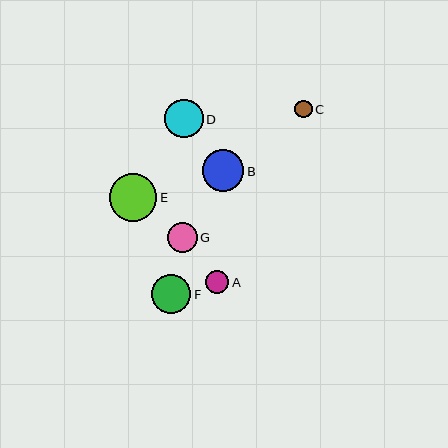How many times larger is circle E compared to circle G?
Circle E is approximately 1.6 times the size of circle G.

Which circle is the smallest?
Circle C is the smallest with a size of approximately 17 pixels.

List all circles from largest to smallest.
From largest to smallest: E, B, F, D, G, A, C.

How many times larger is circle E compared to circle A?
Circle E is approximately 2.0 times the size of circle A.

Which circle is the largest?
Circle E is the largest with a size of approximately 47 pixels.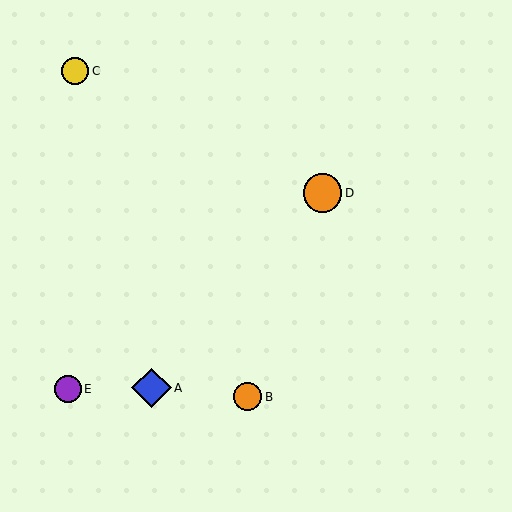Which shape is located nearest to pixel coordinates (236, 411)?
The orange circle (labeled B) at (248, 397) is nearest to that location.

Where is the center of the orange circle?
The center of the orange circle is at (323, 193).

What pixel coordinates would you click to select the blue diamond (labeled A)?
Click at (151, 388) to select the blue diamond A.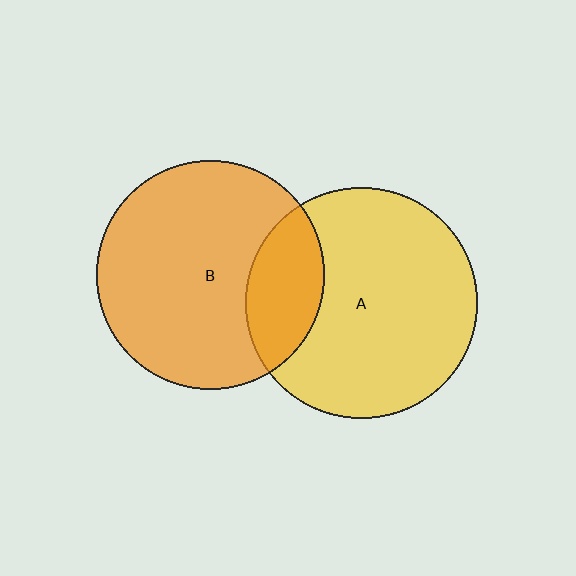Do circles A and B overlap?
Yes.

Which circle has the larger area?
Circle A (yellow).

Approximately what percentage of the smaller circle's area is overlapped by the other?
Approximately 20%.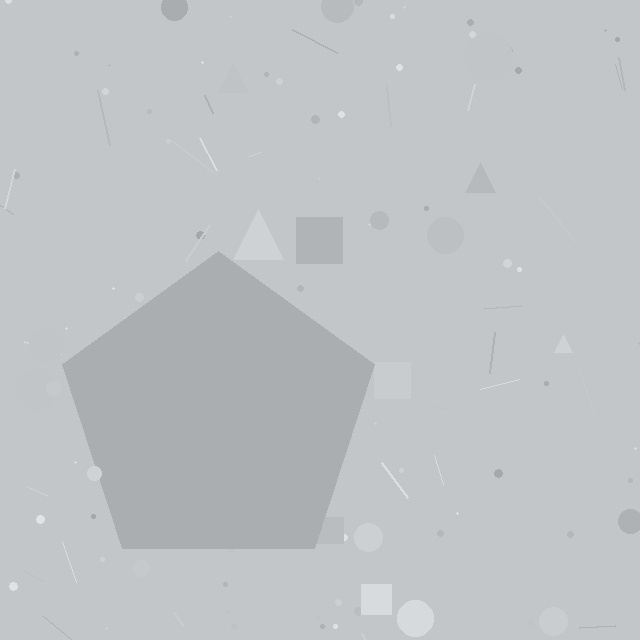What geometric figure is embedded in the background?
A pentagon is embedded in the background.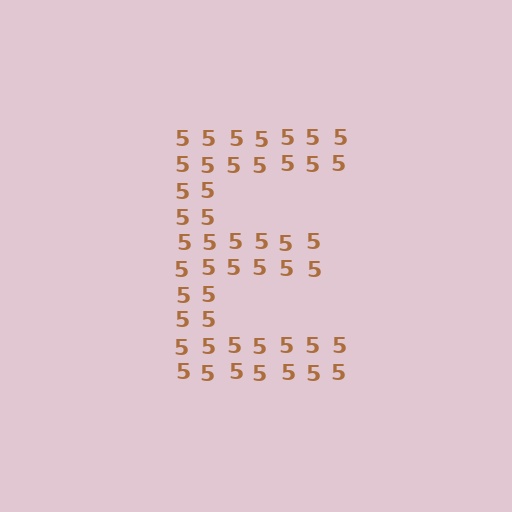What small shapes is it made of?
It is made of small digit 5's.